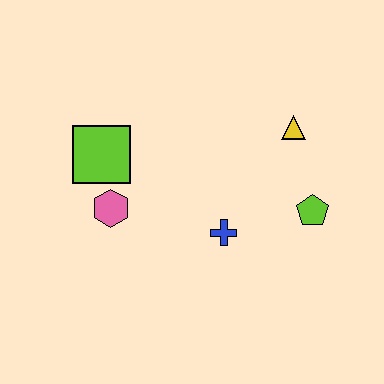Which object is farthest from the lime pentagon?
The lime square is farthest from the lime pentagon.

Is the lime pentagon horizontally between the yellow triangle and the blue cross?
No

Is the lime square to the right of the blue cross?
No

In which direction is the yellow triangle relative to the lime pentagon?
The yellow triangle is above the lime pentagon.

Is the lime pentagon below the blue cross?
No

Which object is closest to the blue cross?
The lime pentagon is closest to the blue cross.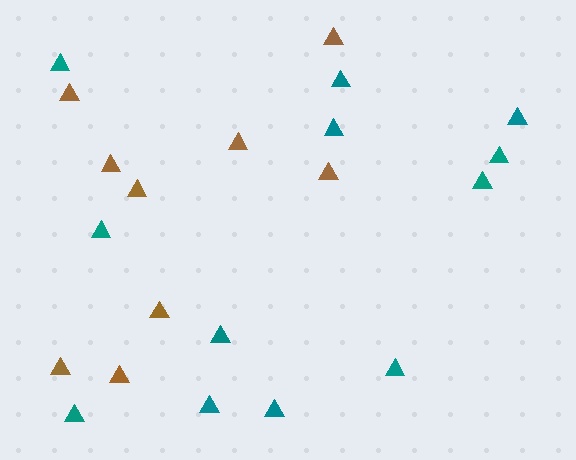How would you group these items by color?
There are 2 groups: one group of brown triangles (9) and one group of teal triangles (12).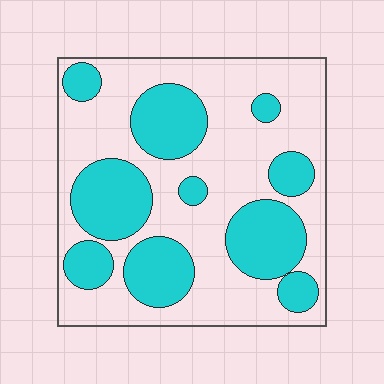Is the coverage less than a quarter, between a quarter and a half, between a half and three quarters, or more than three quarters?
Between a quarter and a half.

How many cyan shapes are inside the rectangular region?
10.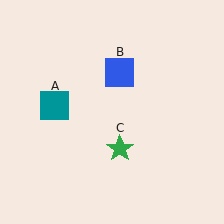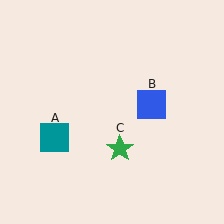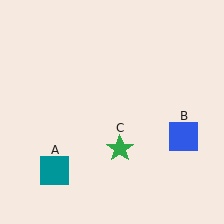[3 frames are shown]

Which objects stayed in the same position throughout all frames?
Green star (object C) remained stationary.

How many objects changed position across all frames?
2 objects changed position: teal square (object A), blue square (object B).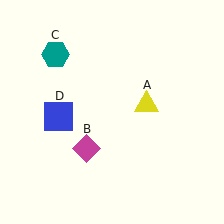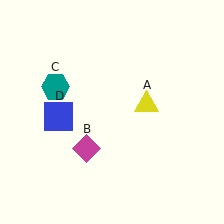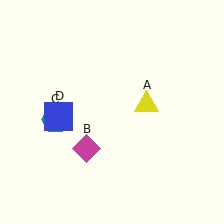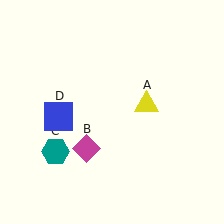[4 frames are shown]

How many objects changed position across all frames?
1 object changed position: teal hexagon (object C).